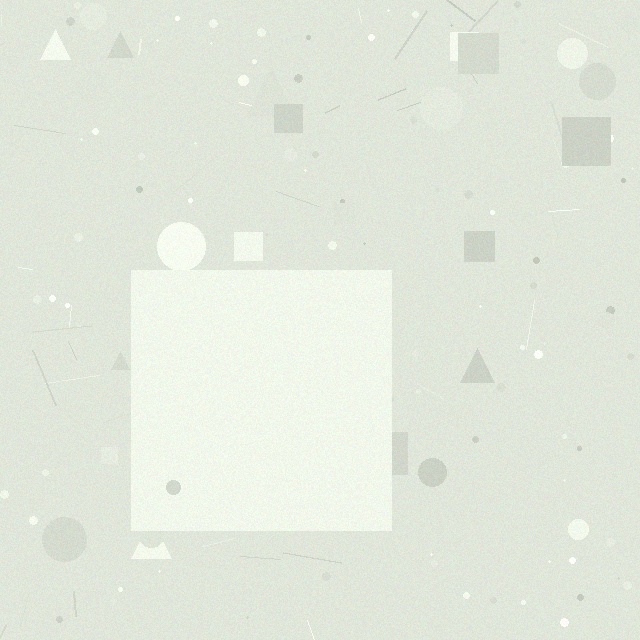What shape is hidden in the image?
A square is hidden in the image.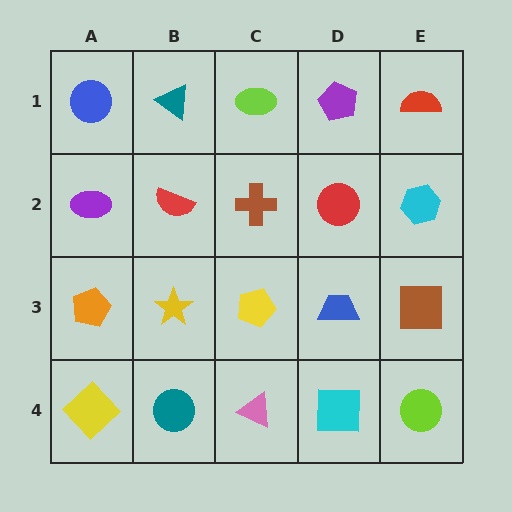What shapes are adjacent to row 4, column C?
A yellow pentagon (row 3, column C), a teal circle (row 4, column B), a cyan square (row 4, column D).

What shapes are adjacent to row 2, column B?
A teal triangle (row 1, column B), a yellow star (row 3, column B), a purple ellipse (row 2, column A), a brown cross (row 2, column C).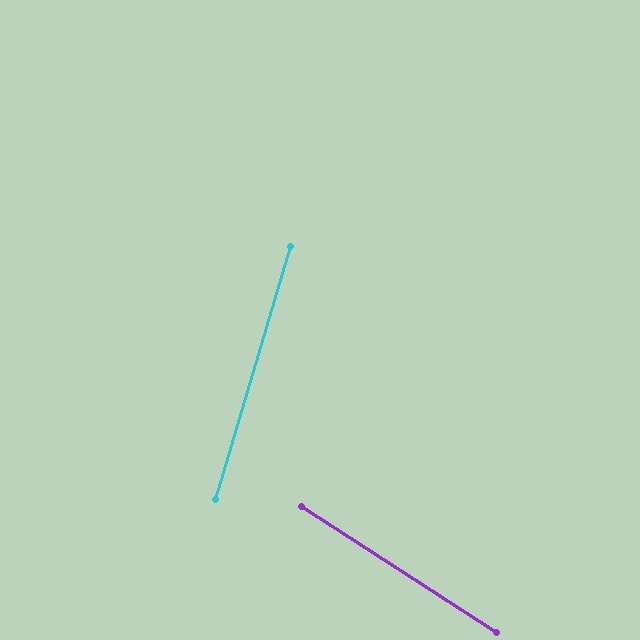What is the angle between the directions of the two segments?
Approximately 74 degrees.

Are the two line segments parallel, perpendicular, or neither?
Neither parallel nor perpendicular — they differ by about 74°.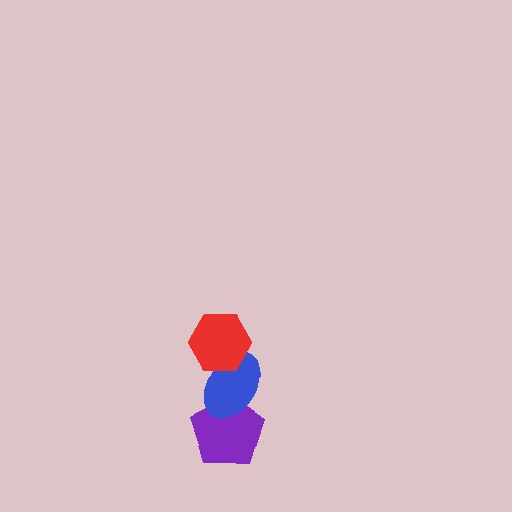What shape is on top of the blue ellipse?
The red hexagon is on top of the blue ellipse.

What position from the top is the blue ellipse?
The blue ellipse is 2nd from the top.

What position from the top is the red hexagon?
The red hexagon is 1st from the top.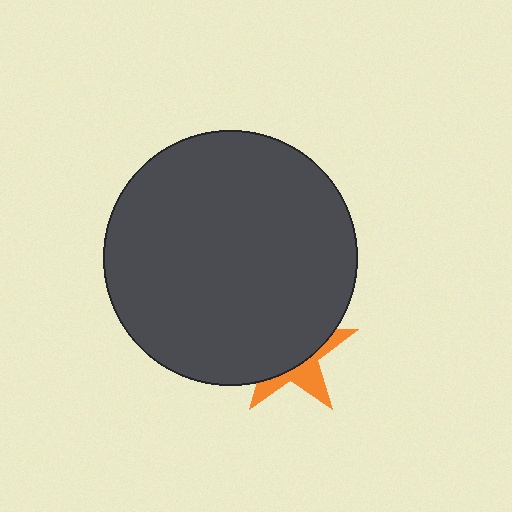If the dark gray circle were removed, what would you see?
You would see the complete orange star.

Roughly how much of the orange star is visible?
A small part of it is visible (roughly 35%).